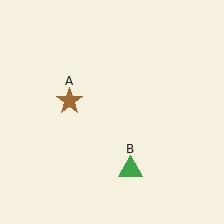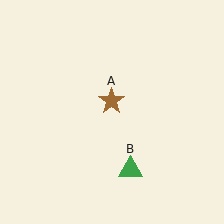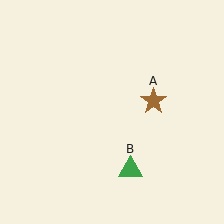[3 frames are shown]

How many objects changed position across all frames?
1 object changed position: brown star (object A).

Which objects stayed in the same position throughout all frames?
Green triangle (object B) remained stationary.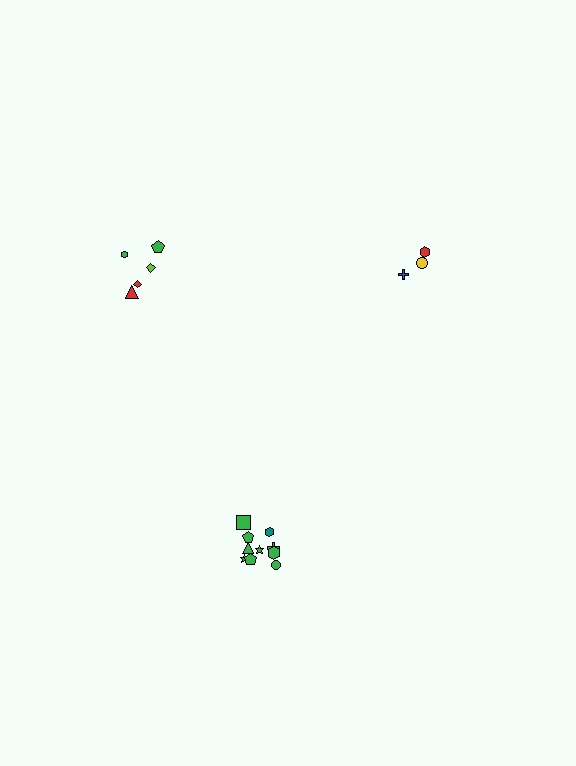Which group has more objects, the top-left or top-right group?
The top-left group.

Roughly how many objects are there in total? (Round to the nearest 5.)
Roughly 20 objects in total.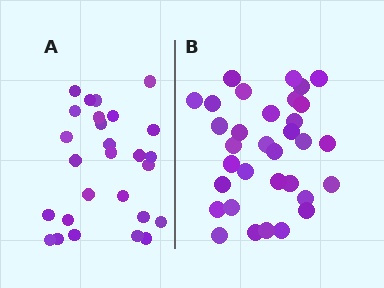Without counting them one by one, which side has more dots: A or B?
Region B (the right region) has more dots.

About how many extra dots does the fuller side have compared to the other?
Region B has about 6 more dots than region A.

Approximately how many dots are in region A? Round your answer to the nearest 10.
About 30 dots. (The exact count is 27, which rounds to 30.)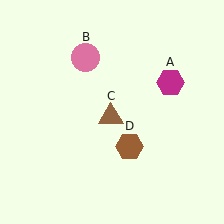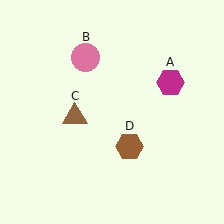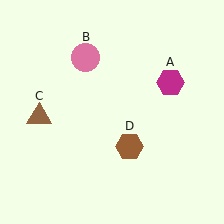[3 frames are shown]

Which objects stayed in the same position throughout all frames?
Magenta hexagon (object A) and pink circle (object B) and brown hexagon (object D) remained stationary.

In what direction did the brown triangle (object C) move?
The brown triangle (object C) moved left.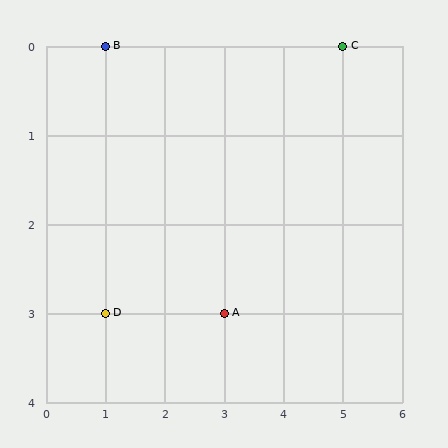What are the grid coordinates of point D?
Point D is at grid coordinates (1, 3).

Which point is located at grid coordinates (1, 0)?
Point B is at (1, 0).